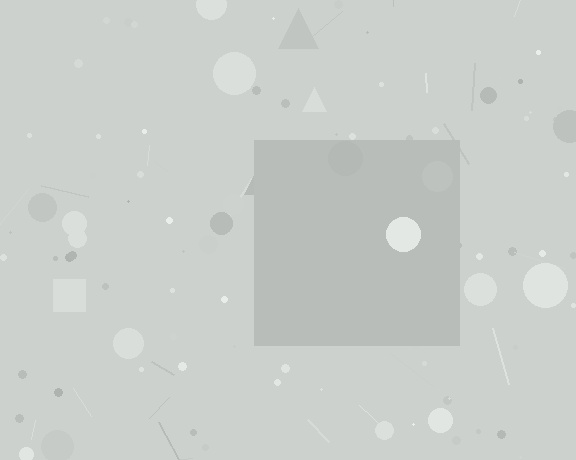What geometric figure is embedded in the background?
A square is embedded in the background.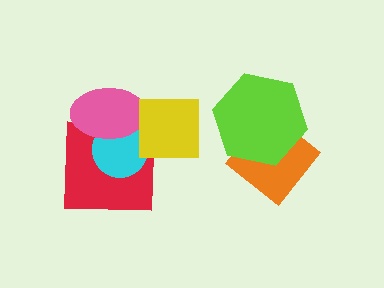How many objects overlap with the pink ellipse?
2 objects overlap with the pink ellipse.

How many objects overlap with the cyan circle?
2 objects overlap with the cyan circle.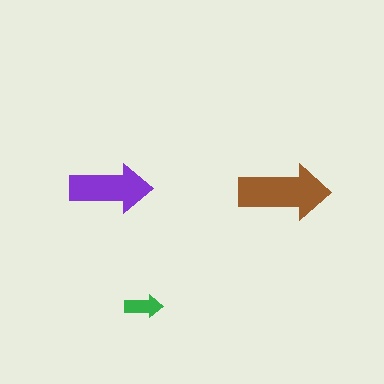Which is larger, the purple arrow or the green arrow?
The purple one.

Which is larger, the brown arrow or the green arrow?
The brown one.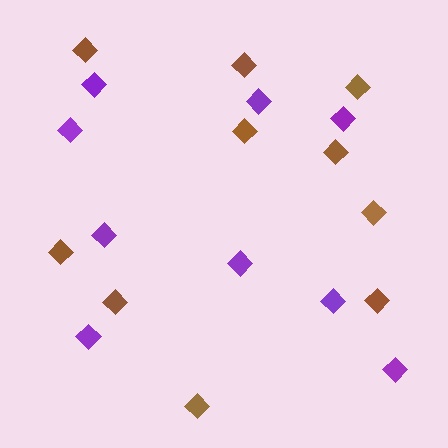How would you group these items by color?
There are 2 groups: one group of purple diamonds (9) and one group of brown diamonds (10).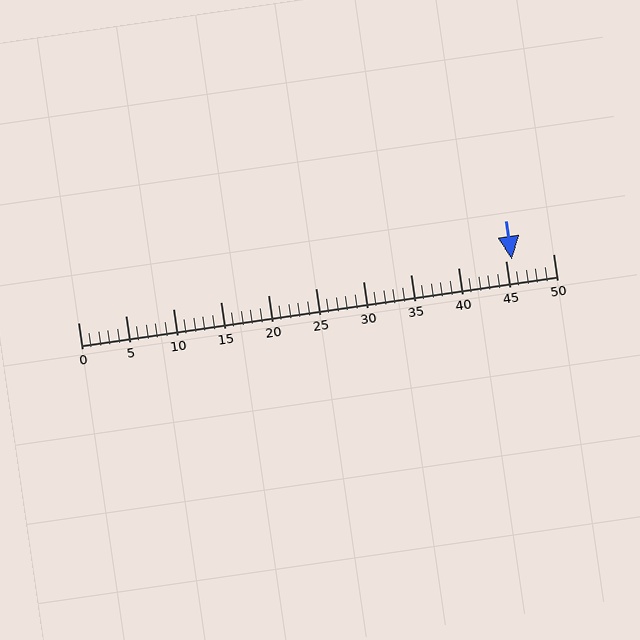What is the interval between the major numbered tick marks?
The major tick marks are spaced 5 units apart.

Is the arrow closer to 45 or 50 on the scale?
The arrow is closer to 45.